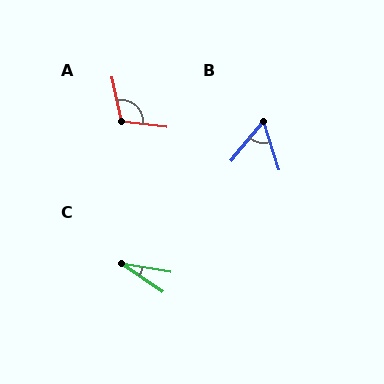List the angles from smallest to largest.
C (25°), B (57°), A (109°).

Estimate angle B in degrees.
Approximately 57 degrees.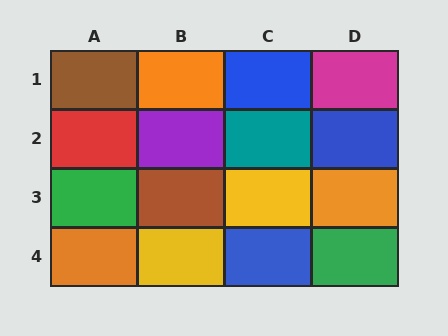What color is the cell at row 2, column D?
Blue.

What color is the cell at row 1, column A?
Brown.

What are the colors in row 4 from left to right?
Orange, yellow, blue, green.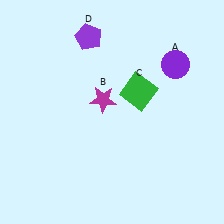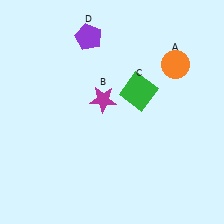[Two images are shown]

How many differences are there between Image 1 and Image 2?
There is 1 difference between the two images.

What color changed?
The circle (A) changed from purple in Image 1 to orange in Image 2.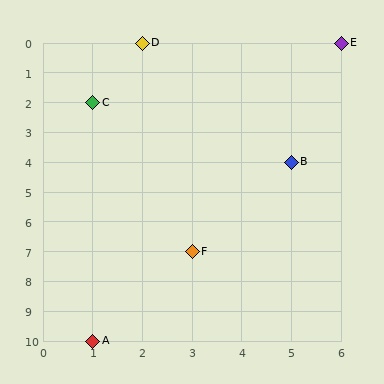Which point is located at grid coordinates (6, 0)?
Point E is at (6, 0).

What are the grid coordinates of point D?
Point D is at grid coordinates (2, 0).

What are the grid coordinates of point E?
Point E is at grid coordinates (6, 0).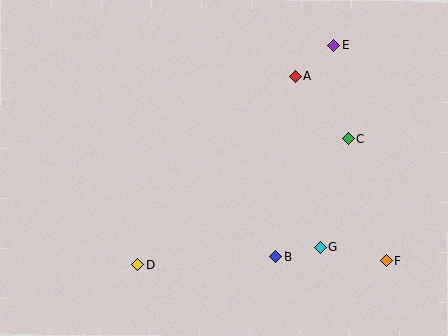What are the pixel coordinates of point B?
Point B is at (276, 256).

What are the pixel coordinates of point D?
Point D is at (138, 265).